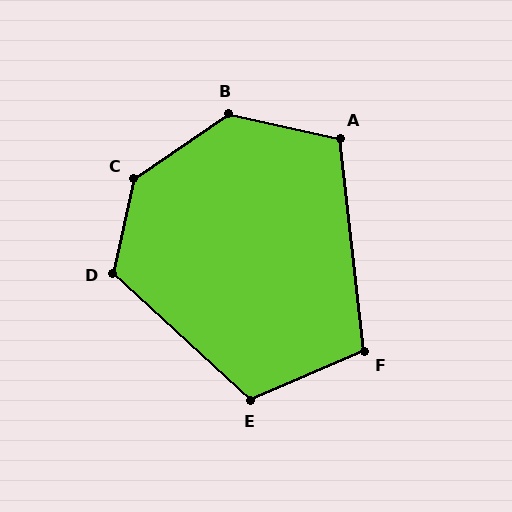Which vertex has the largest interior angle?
C, at approximately 137 degrees.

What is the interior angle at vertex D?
Approximately 120 degrees (obtuse).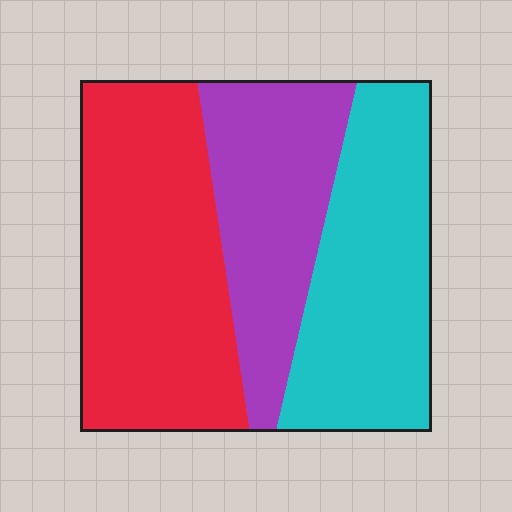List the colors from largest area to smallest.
From largest to smallest: red, cyan, purple.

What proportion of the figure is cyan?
Cyan takes up about one third (1/3) of the figure.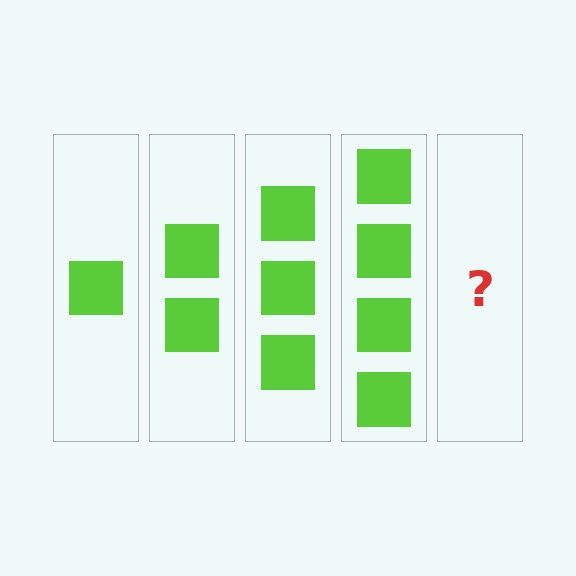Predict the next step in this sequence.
The next step is 5 squares.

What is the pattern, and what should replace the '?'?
The pattern is that each step adds one more square. The '?' should be 5 squares.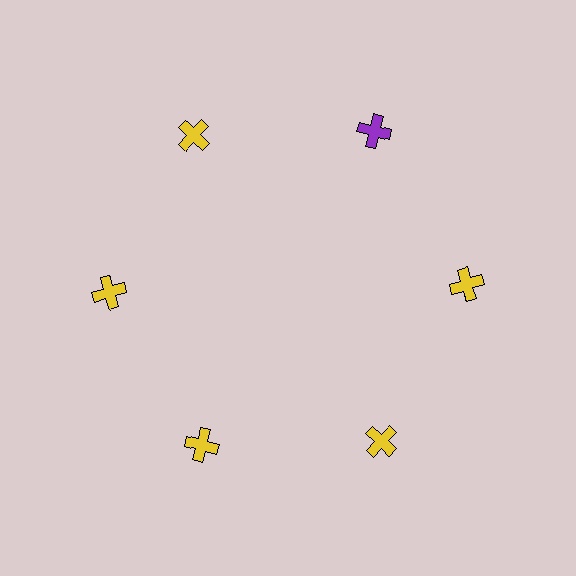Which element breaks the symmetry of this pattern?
The purple cross at roughly the 1 o'clock position breaks the symmetry. All other shapes are yellow crosses.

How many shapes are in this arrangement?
There are 6 shapes arranged in a ring pattern.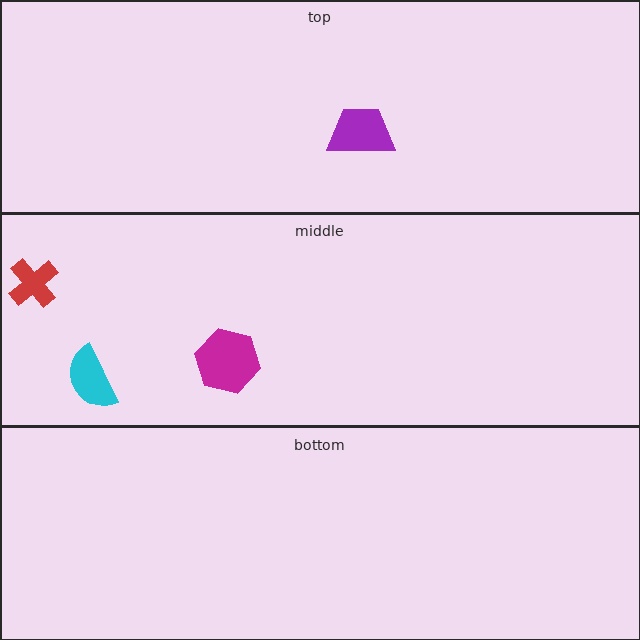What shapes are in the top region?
The purple trapezoid.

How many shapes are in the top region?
1.